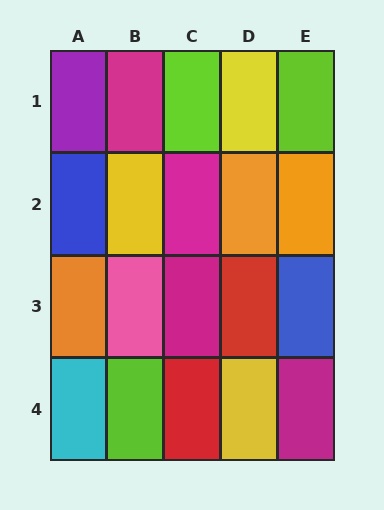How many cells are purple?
1 cell is purple.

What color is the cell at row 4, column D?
Yellow.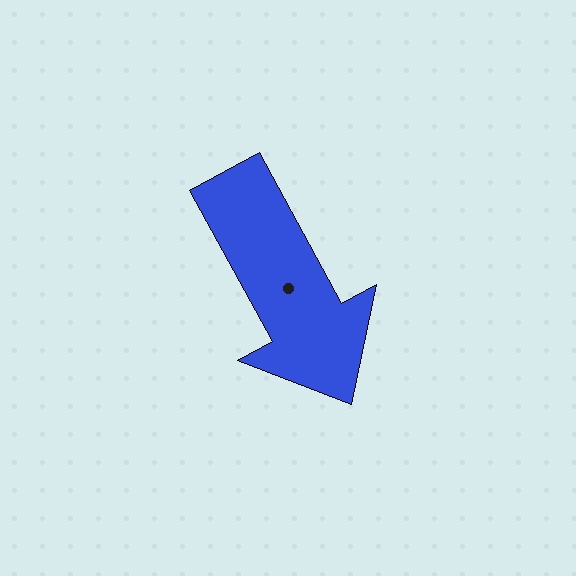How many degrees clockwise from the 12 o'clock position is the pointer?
Approximately 151 degrees.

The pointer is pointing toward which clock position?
Roughly 5 o'clock.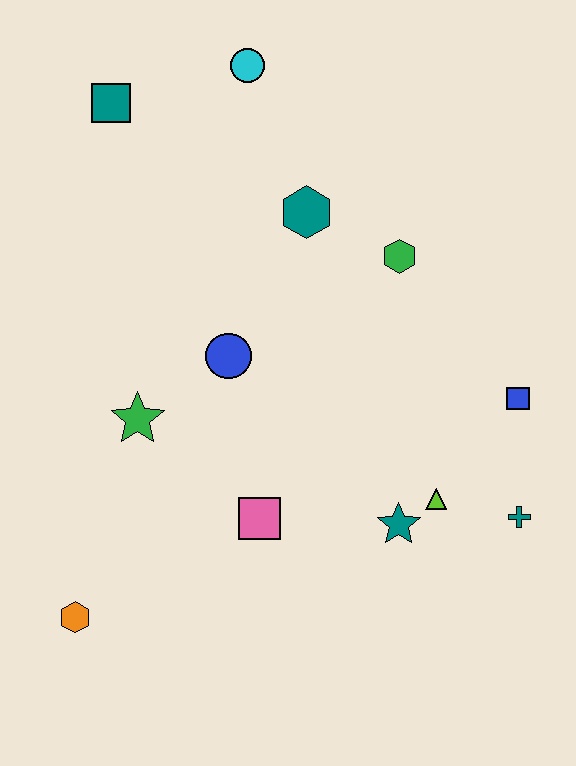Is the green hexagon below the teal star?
No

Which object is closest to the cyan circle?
The teal square is closest to the cyan circle.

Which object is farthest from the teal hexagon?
The orange hexagon is farthest from the teal hexagon.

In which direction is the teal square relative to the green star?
The teal square is above the green star.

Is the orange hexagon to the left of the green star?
Yes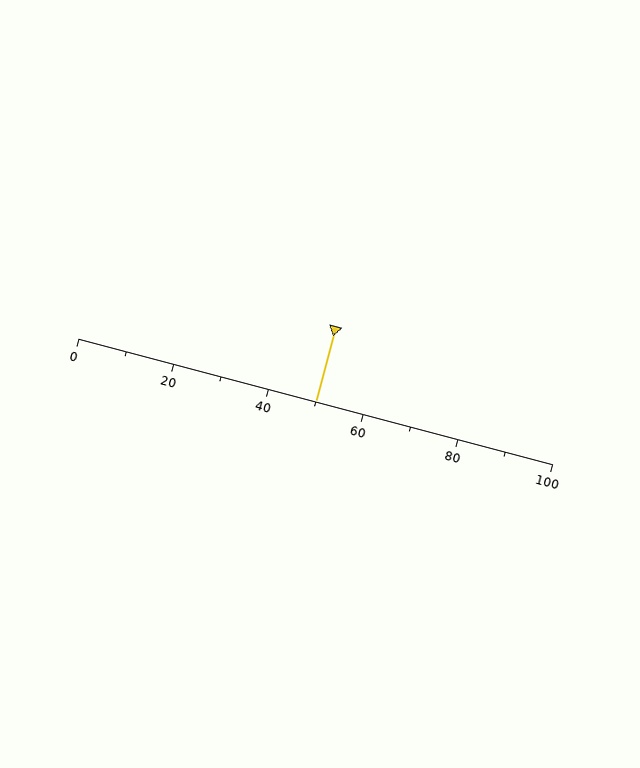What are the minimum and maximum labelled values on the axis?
The axis runs from 0 to 100.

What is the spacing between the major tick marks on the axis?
The major ticks are spaced 20 apart.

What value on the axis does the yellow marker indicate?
The marker indicates approximately 50.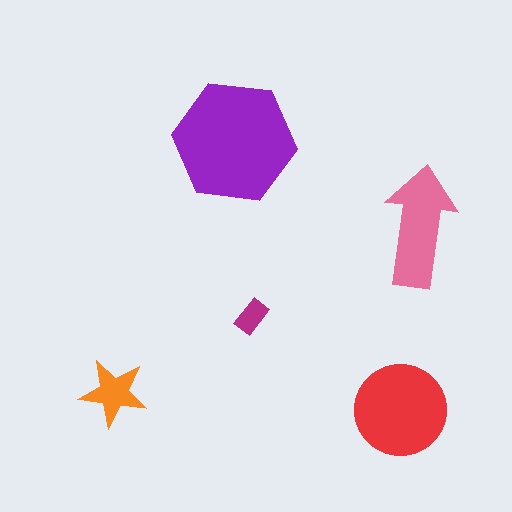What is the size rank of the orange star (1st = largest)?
4th.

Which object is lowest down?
The red circle is bottommost.